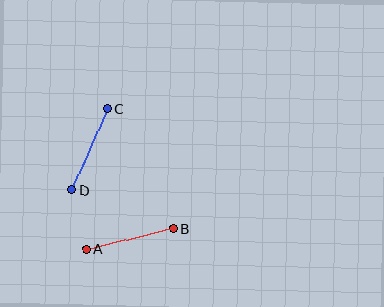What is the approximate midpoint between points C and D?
The midpoint is at approximately (90, 149) pixels.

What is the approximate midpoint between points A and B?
The midpoint is at approximately (130, 239) pixels.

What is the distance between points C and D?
The distance is approximately 89 pixels.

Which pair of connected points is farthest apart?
Points A and B are farthest apart.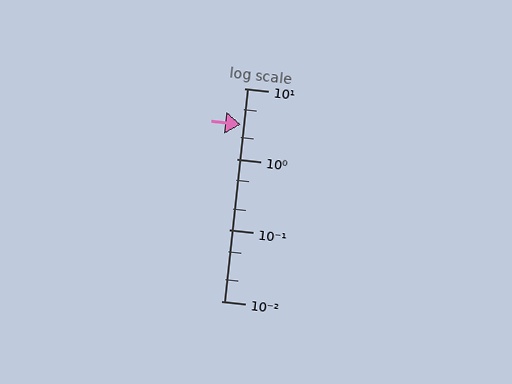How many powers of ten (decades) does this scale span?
The scale spans 3 decades, from 0.01 to 10.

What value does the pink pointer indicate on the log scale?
The pointer indicates approximately 3.1.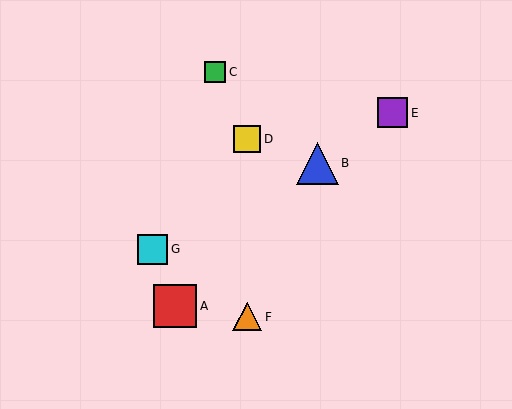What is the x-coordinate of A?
Object A is at x≈175.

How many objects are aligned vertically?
2 objects (D, F) are aligned vertically.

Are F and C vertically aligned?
No, F is at x≈247 and C is at x≈215.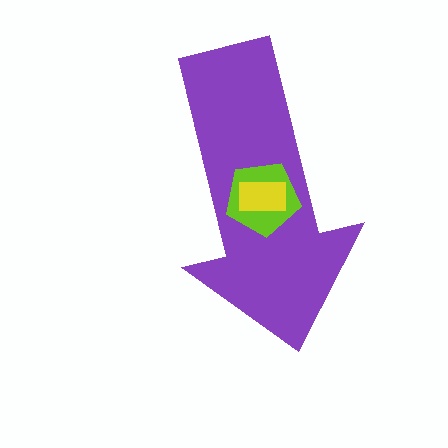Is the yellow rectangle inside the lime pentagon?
Yes.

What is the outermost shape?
The purple arrow.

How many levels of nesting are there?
3.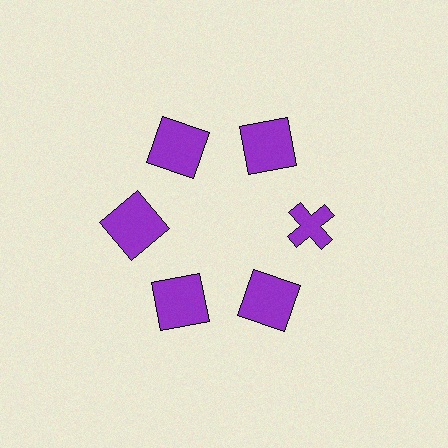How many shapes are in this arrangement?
There are 6 shapes arranged in a ring pattern.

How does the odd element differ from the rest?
It has a different shape: cross instead of square.